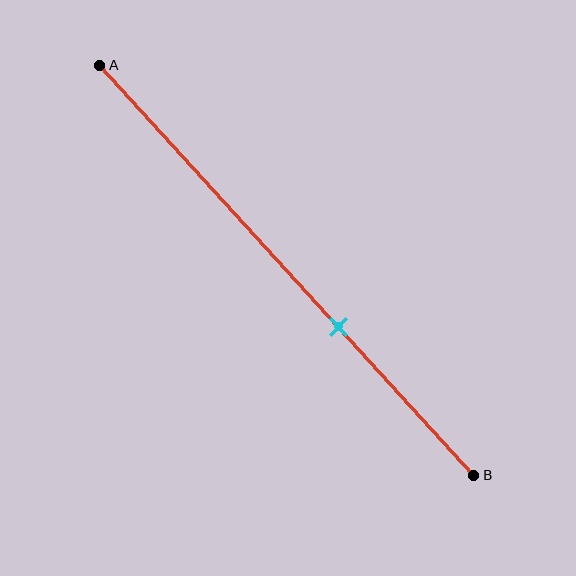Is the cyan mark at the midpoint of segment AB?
No, the mark is at about 65% from A, not at the 50% midpoint.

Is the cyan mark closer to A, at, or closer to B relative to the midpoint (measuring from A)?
The cyan mark is closer to point B than the midpoint of segment AB.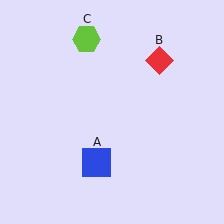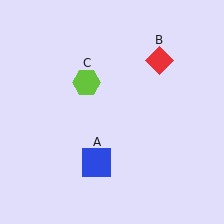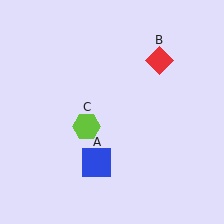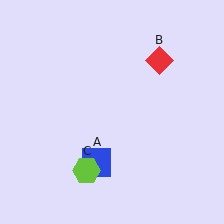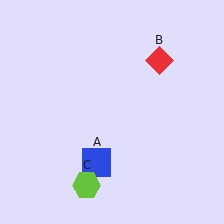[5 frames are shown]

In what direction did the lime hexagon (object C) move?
The lime hexagon (object C) moved down.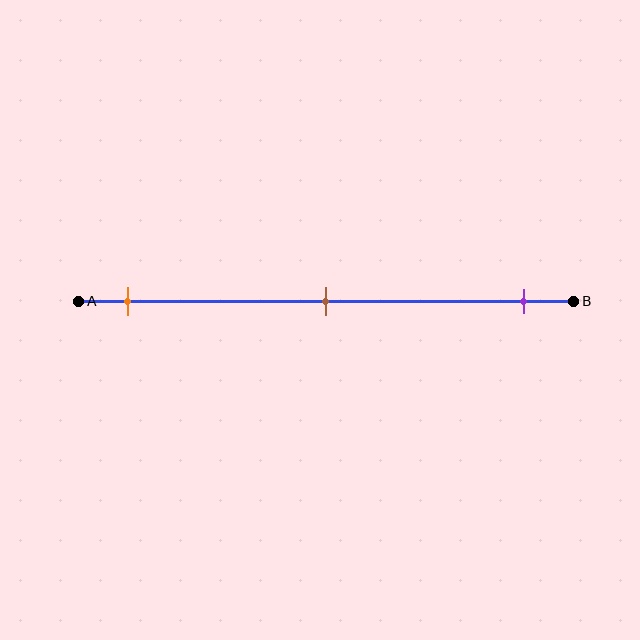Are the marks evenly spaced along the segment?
Yes, the marks are approximately evenly spaced.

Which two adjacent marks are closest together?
The orange and brown marks are the closest adjacent pair.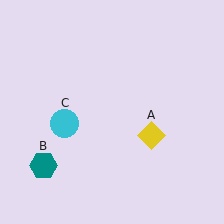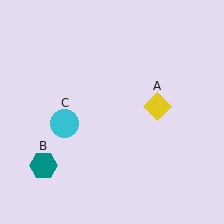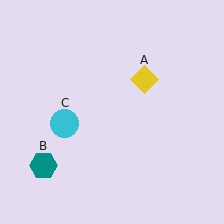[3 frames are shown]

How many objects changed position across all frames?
1 object changed position: yellow diamond (object A).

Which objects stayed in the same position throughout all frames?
Teal hexagon (object B) and cyan circle (object C) remained stationary.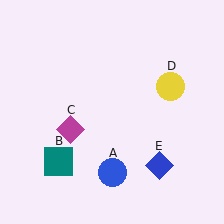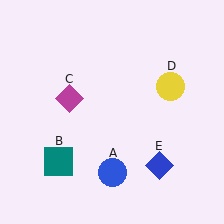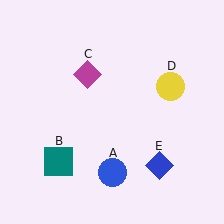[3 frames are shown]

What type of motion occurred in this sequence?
The magenta diamond (object C) rotated clockwise around the center of the scene.